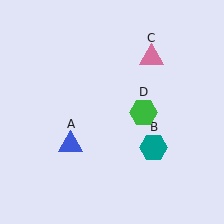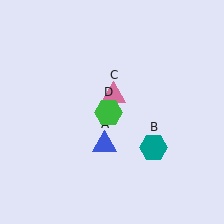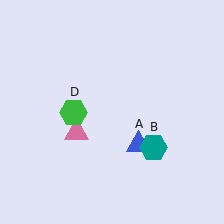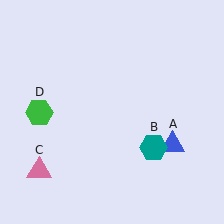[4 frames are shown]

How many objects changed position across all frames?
3 objects changed position: blue triangle (object A), pink triangle (object C), green hexagon (object D).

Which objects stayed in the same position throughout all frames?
Teal hexagon (object B) remained stationary.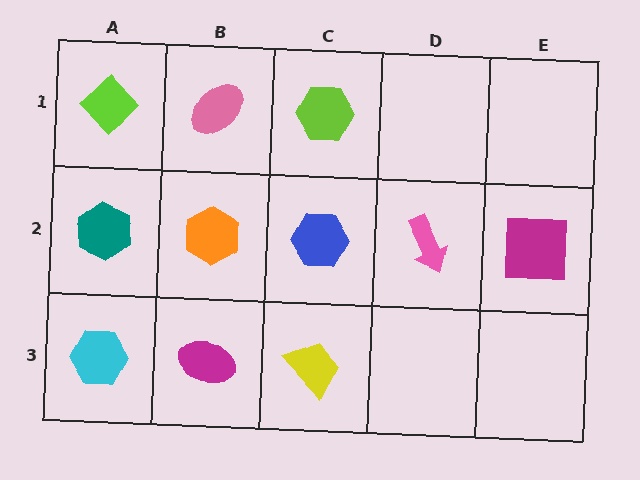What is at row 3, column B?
A magenta ellipse.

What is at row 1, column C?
A lime hexagon.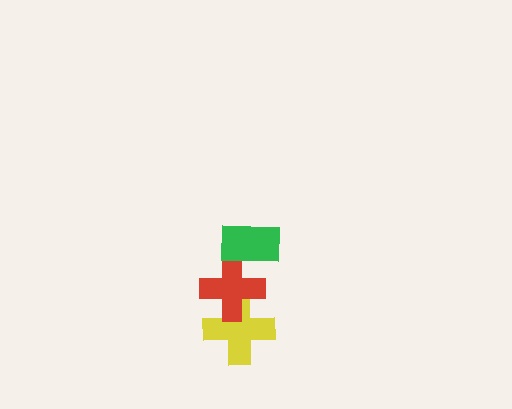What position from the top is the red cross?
The red cross is 2nd from the top.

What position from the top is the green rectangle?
The green rectangle is 1st from the top.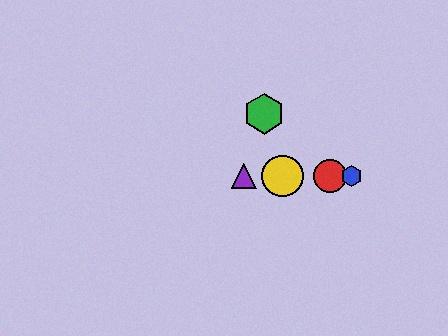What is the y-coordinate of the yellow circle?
The yellow circle is at y≈176.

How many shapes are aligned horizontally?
4 shapes (the red circle, the blue hexagon, the yellow circle, the purple triangle) are aligned horizontally.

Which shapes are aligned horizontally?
The red circle, the blue hexagon, the yellow circle, the purple triangle are aligned horizontally.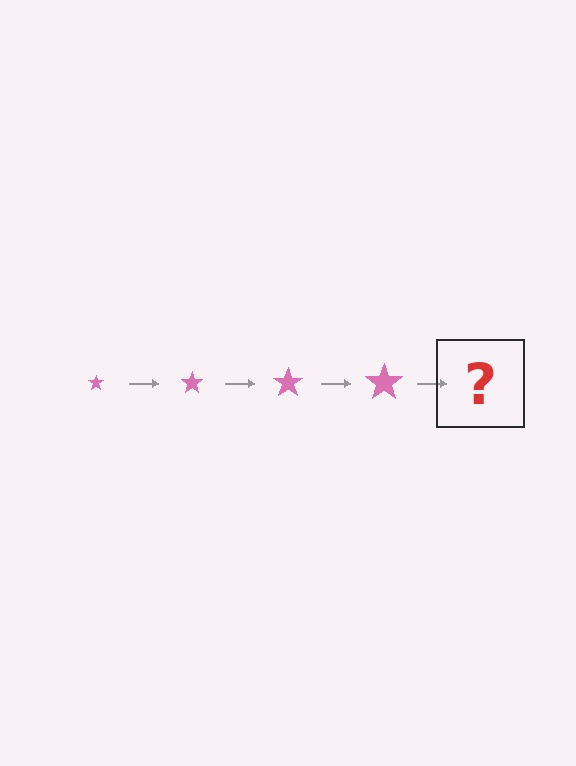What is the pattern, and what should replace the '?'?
The pattern is that the star gets progressively larger each step. The '?' should be a pink star, larger than the previous one.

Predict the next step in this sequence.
The next step is a pink star, larger than the previous one.